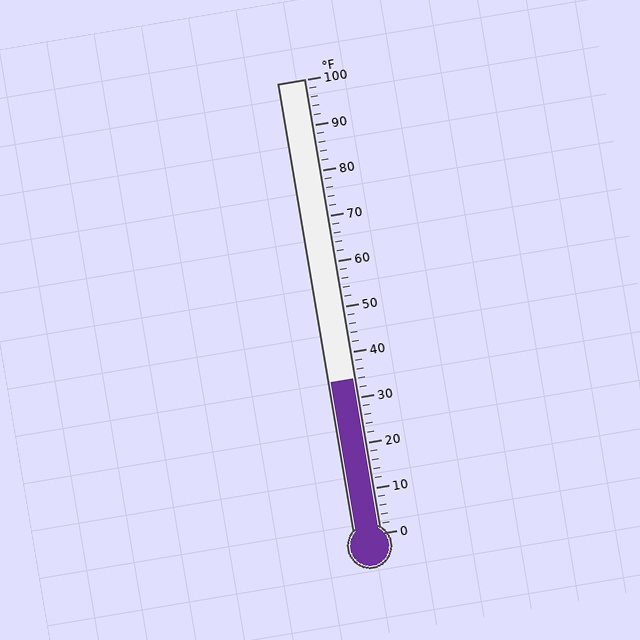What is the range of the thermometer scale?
The thermometer scale ranges from 0°F to 100°F.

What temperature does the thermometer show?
The thermometer shows approximately 34°F.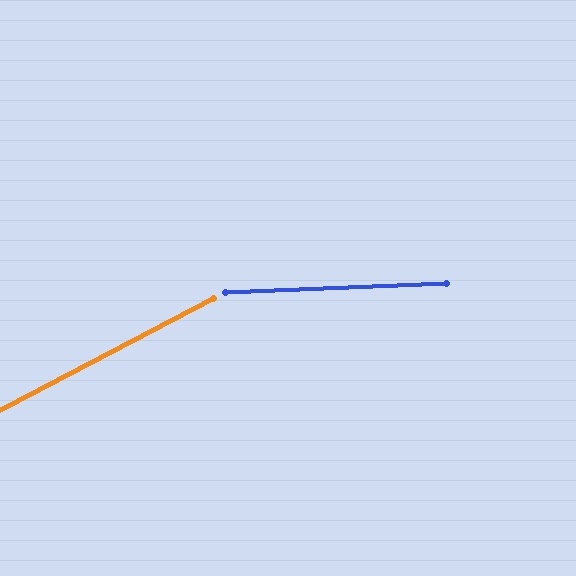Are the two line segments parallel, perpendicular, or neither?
Neither parallel nor perpendicular — they differ by about 25°.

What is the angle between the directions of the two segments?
Approximately 25 degrees.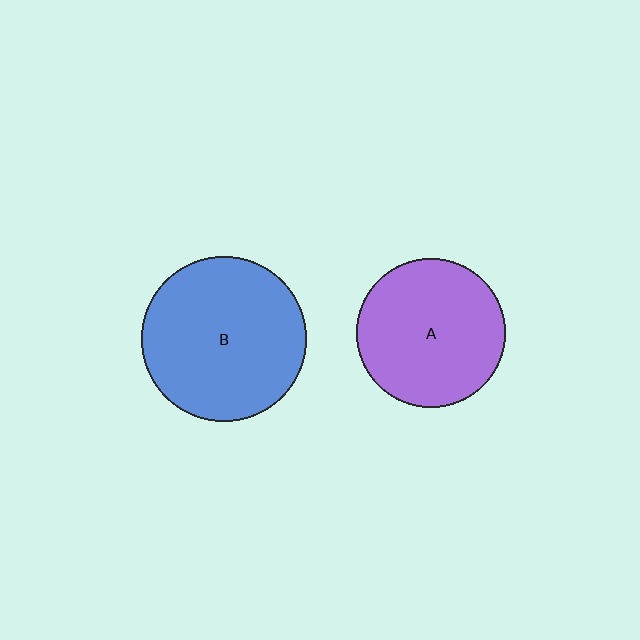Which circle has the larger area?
Circle B (blue).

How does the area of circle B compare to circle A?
Approximately 1.2 times.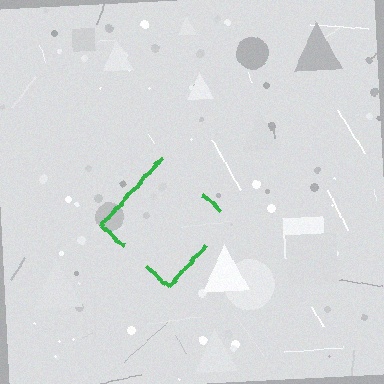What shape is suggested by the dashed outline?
The dashed outline suggests a diamond.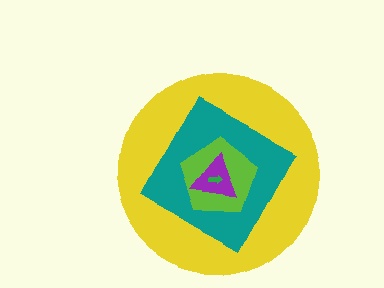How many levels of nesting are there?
5.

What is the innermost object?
The green arrow.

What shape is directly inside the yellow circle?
The teal square.